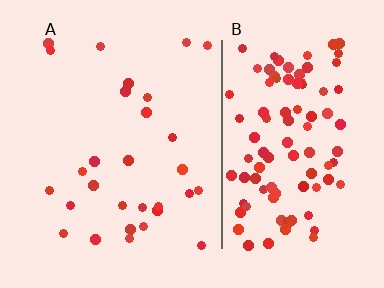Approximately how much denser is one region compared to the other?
Approximately 3.6× — region B over region A.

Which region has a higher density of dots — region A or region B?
B (the right).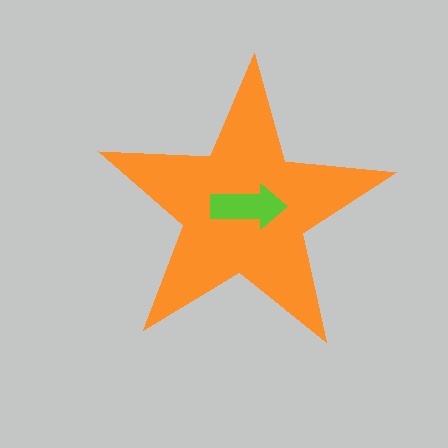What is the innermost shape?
The lime arrow.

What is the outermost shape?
The orange star.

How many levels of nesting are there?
2.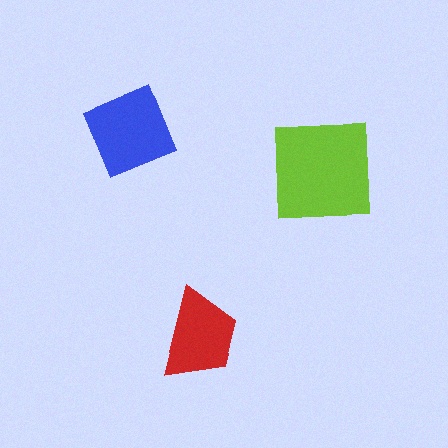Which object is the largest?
The lime square.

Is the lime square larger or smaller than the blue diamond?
Larger.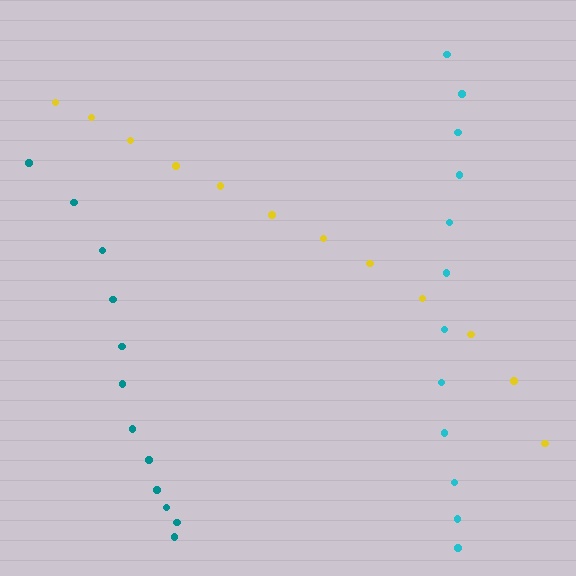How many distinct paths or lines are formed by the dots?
There are 3 distinct paths.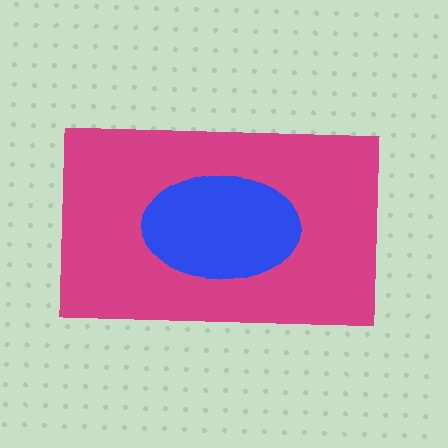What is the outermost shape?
The magenta rectangle.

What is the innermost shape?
The blue ellipse.